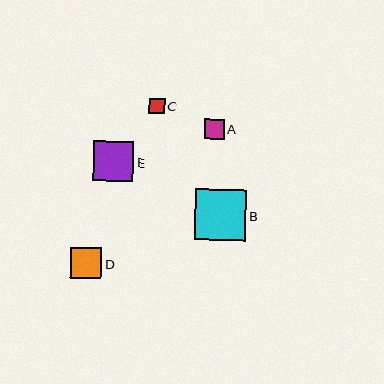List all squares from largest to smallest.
From largest to smallest: B, E, D, A, C.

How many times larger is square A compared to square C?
Square A is approximately 1.3 times the size of square C.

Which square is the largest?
Square B is the largest with a size of approximately 51 pixels.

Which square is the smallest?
Square C is the smallest with a size of approximately 15 pixels.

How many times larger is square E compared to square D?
Square E is approximately 1.3 times the size of square D.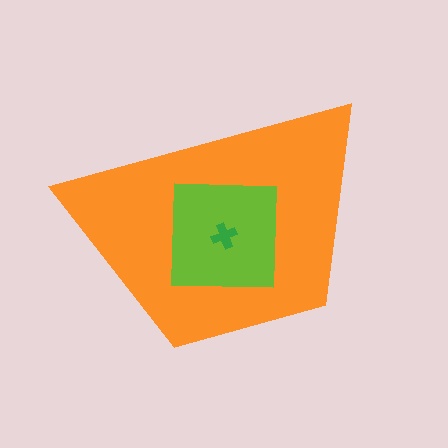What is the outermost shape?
The orange trapezoid.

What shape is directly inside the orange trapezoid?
The lime square.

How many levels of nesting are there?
3.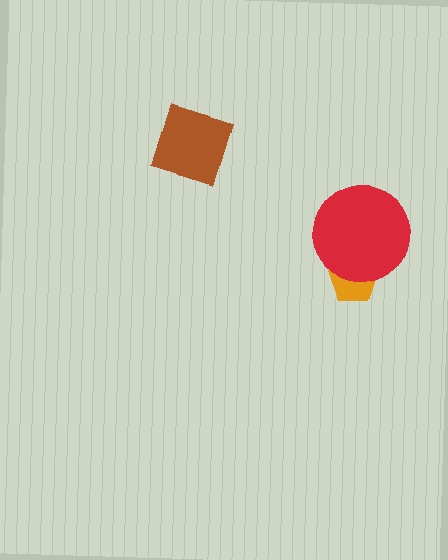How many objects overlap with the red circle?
1 object overlaps with the red circle.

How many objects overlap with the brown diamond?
0 objects overlap with the brown diamond.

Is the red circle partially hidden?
No, no other shape covers it.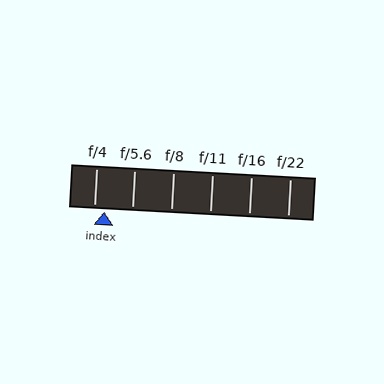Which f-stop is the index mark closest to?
The index mark is closest to f/4.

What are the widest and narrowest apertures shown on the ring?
The widest aperture shown is f/4 and the narrowest is f/22.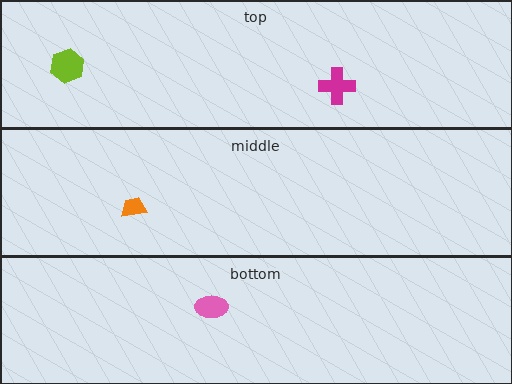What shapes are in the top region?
The lime hexagon, the magenta cross.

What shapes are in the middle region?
The orange trapezoid.